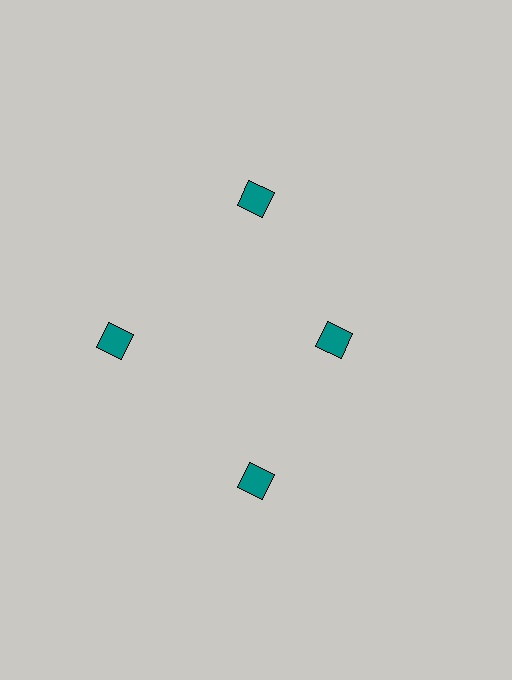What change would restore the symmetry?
The symmetry would be restored by moving it outward, back onto the ring so that all 4 diamonds sit at equal angles and equal distance from the center.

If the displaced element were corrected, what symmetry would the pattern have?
It would have 4-fold rotational symmetry — the pattern would map onto itself every 90 degrees.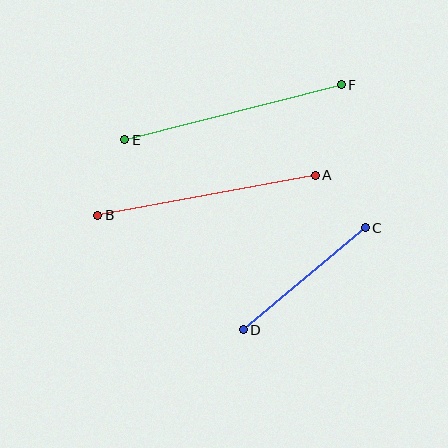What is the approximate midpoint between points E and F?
The midpoint is at approximately (233, 112) pixels.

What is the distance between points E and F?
The distance is approximately 223 pixels.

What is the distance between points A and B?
The distance is approximately 221 pixels.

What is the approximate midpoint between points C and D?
The midpoint is at approximately (304, 279) pixels.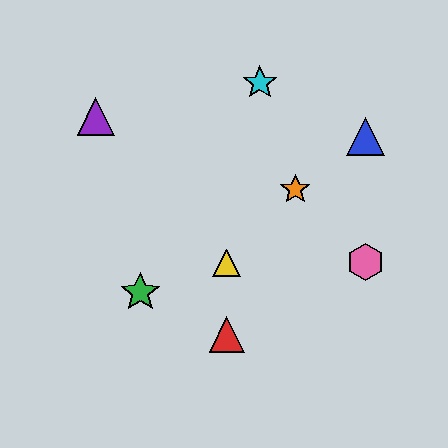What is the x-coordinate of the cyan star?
The cyan star is at x≈260.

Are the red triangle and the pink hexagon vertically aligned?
No, the red triangle is at x≈227 and the pink hexagon is at x≈365.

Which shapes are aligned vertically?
The red triangle, the yellow triangle are aligned vertically.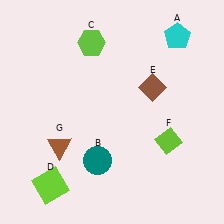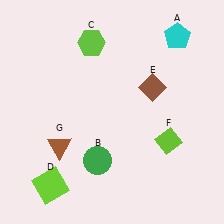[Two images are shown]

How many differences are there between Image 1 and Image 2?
There is 1 difference between the two images.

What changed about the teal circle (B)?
In Image 1, B is teal. In Image 2, it changed to green.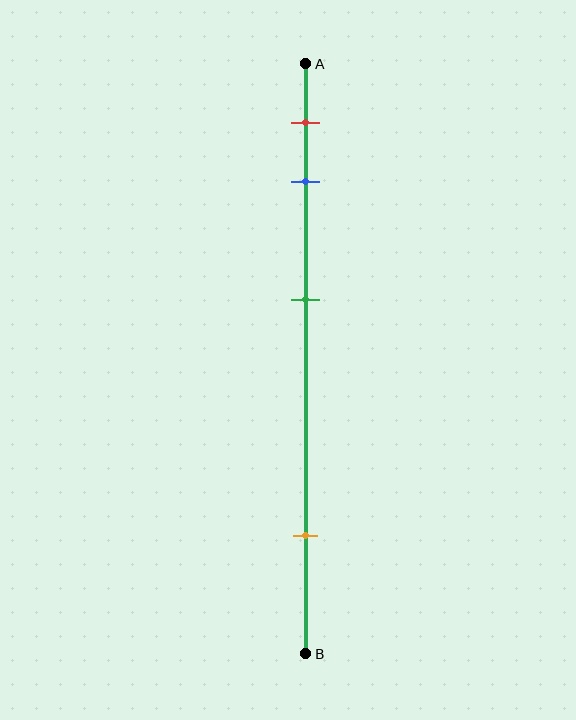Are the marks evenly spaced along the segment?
No, the marks are not evenly spaced.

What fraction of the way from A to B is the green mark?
The green mark is approximately 40% (0.4) of the way from A to B.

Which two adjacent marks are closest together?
The red and blue marks are the closest adjacent pair.